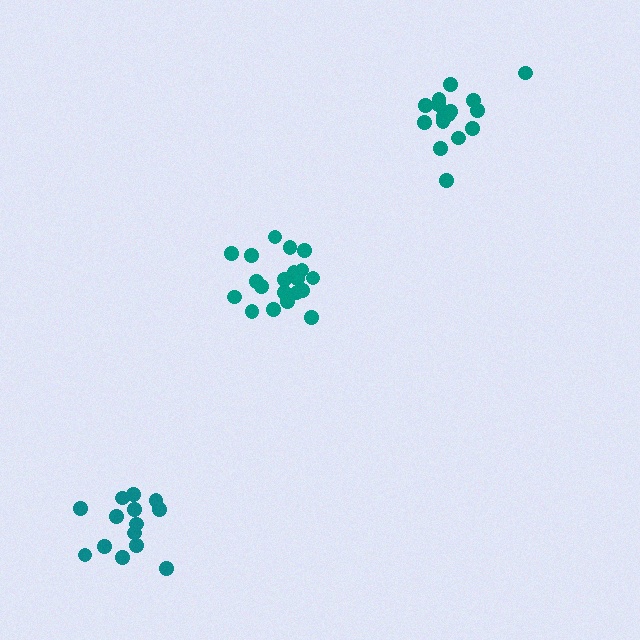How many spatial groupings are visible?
There are 3 spatial groupings.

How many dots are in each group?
Group 1: 18 dots, Group 2: 14 dots, Group 3: 20 dots (52 total).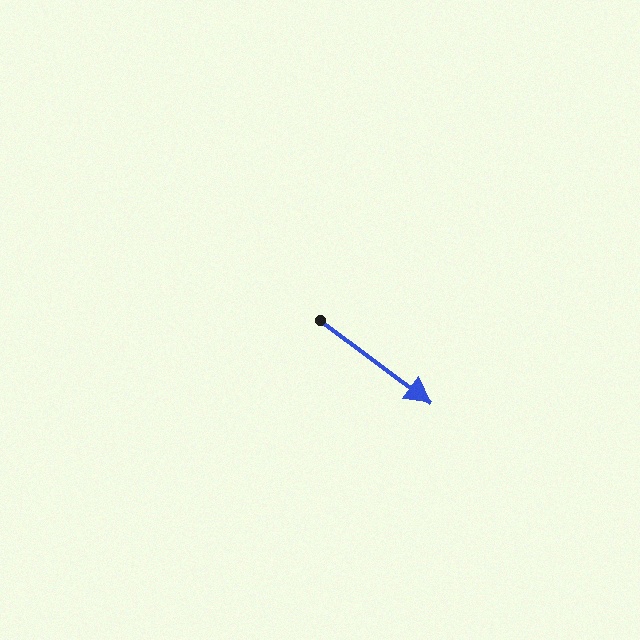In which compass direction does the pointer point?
Southeast.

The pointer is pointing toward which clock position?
Roughly 4 o'clock.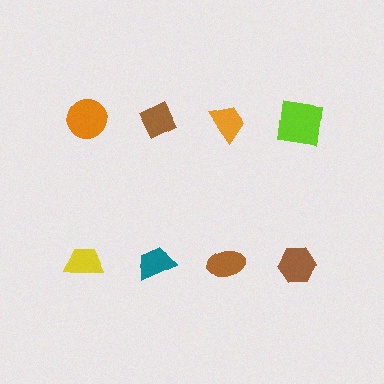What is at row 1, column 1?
An orange circle.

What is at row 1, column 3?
An orange trapezoid.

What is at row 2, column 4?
A brown hexagon.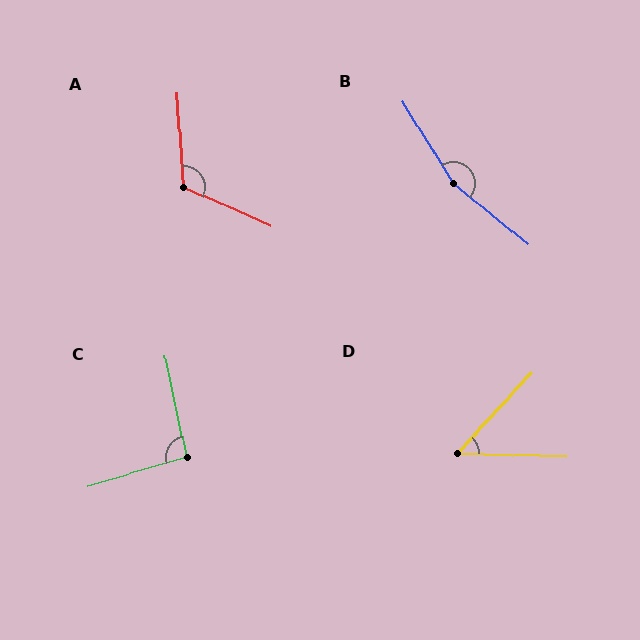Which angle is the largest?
B, at approximately 161 degrees.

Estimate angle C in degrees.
Approximately 94 degrees.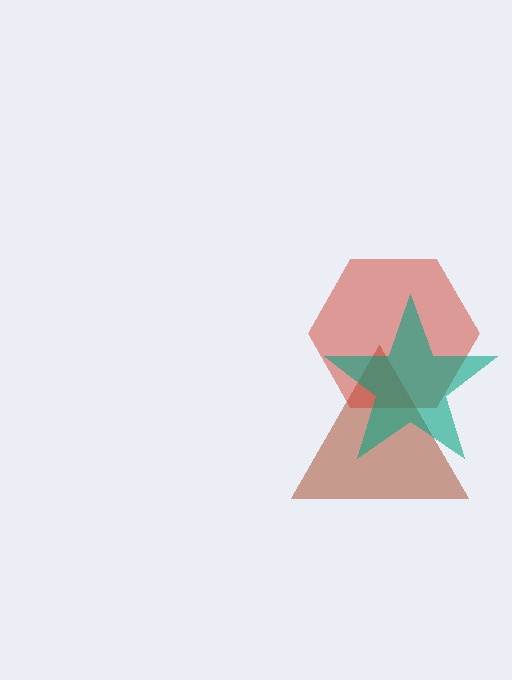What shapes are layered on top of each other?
The layered shapes are: a brown triangle, a red hexagon, a teal star.